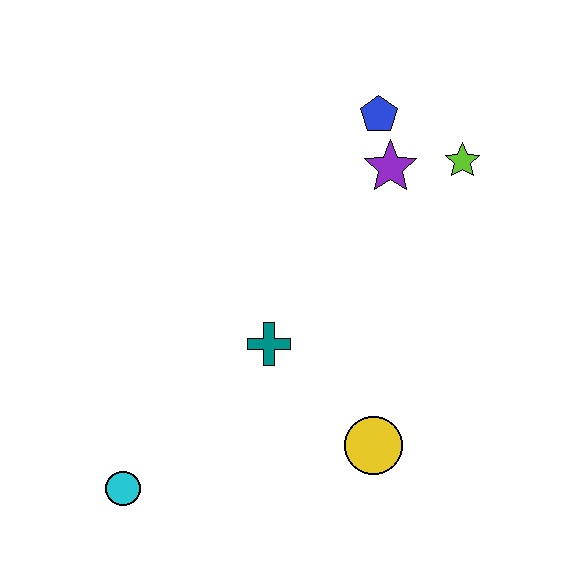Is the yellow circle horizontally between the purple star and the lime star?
No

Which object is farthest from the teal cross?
The lime star is farthest from the teal cross.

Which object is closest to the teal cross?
The yellow circle is closest to the teal cross.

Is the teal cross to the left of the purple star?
Yes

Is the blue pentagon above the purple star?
Yes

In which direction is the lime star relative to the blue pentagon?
The lime star is to the right of the blue pentagon.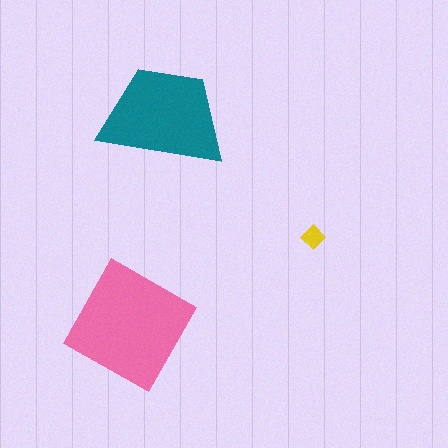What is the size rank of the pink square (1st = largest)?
1st.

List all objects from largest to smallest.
The pink square, the teal trapezoid, the yellow diamond.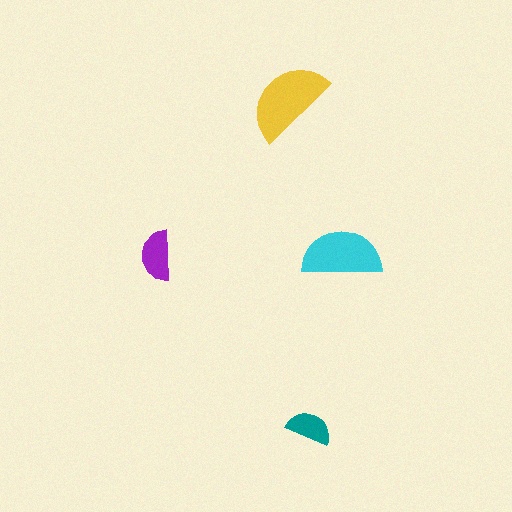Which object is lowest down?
The teal semicircle is bottommost.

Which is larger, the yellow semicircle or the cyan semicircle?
The yellow one.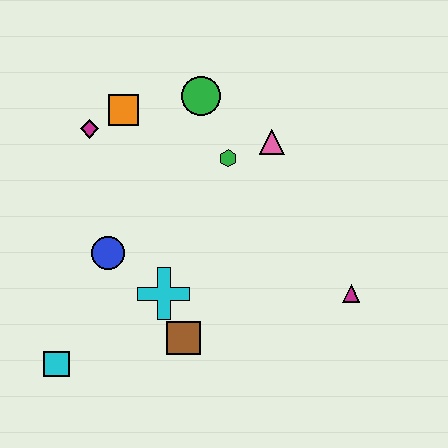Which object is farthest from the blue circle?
The magenta triangle is farthest from the blue circle.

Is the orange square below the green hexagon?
No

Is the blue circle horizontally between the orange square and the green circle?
No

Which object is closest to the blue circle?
The cyan cross is closest to the blue circle.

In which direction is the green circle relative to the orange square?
The green circle is to the right of the orange square.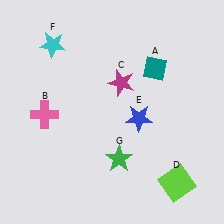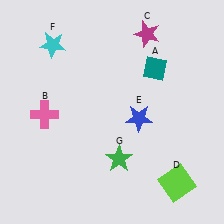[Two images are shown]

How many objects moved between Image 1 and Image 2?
1 object moved between the two images.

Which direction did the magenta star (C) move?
The magenta star (C) moved up.